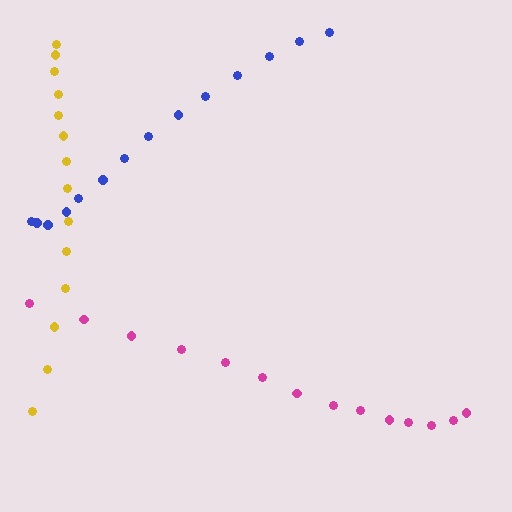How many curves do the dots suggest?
There are 3 distinct paths.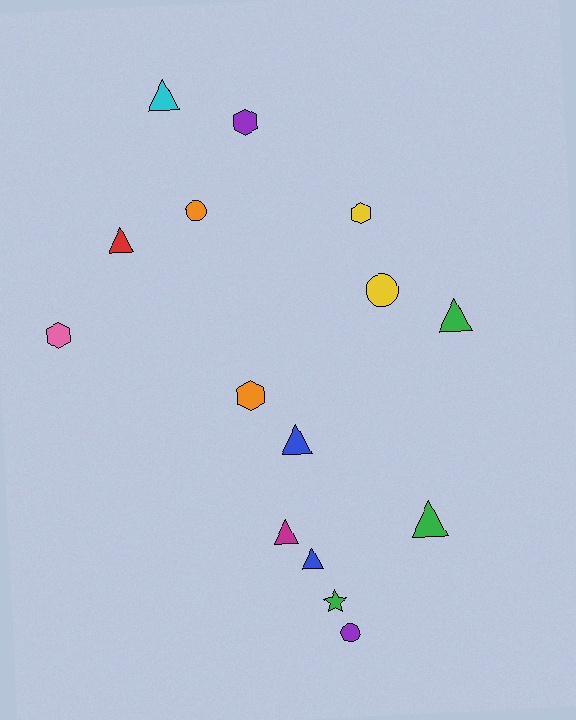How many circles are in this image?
There are 3 circles.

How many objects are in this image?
There are 15 objects.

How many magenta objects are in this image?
There is 1 magenta object.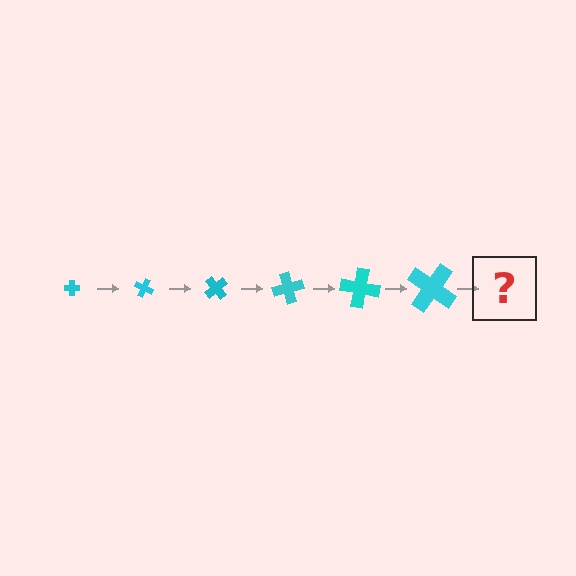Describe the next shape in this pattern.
It should be a cross, larger than the previous one and rotated 150 degrees from the start.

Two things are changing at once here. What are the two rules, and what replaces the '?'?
The two rules are that the cross grows larger each step and it rotates 25 degrees each step. The '?' should be a cross, larger than the previous one and rotated 150 degrees from the start.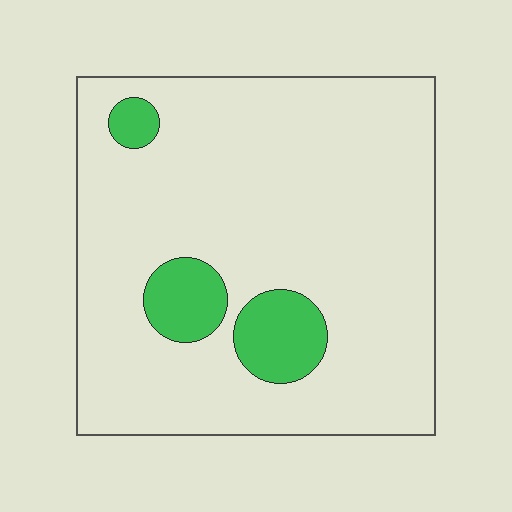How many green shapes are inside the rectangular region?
3.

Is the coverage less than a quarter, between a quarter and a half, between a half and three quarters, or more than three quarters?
Less than a quarter.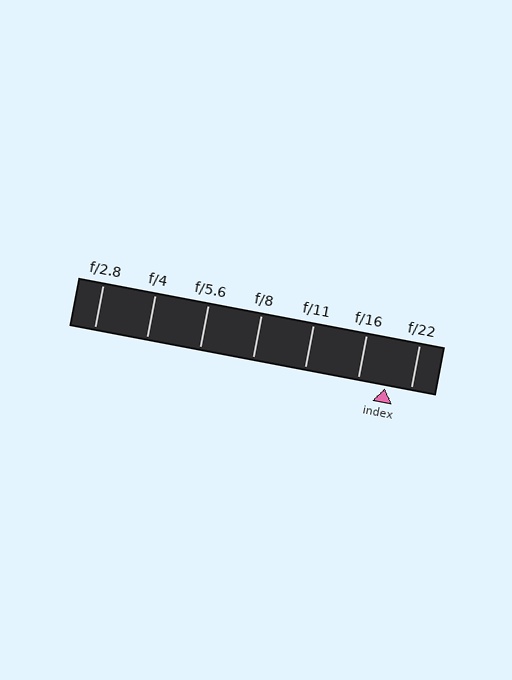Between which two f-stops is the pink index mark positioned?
The index mark is between f/16 and f/22.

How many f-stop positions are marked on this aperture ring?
There are 7 f-stop positions marked.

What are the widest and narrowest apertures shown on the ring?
The widest aperture shown is f/2.8 and the narrowest is f/22.